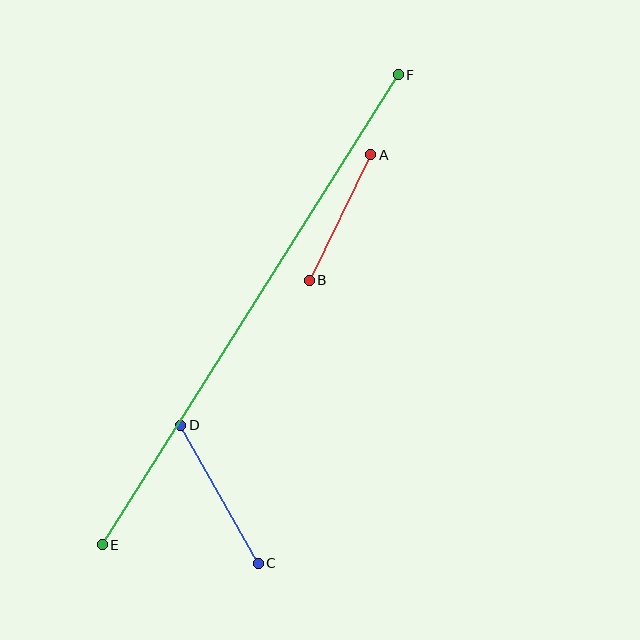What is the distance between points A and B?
The distance is approximately 140 pixels.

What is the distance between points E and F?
The distance is approximately 556 pixels.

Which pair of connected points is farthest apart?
Points E and F are farthest apart.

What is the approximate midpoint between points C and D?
The midpoint is at approximately (220, 494) pixels.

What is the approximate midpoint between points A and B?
The midpoint is at approximately (340, 217) pixels.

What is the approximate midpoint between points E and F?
The midpoint is at approximately (250, 310) pixels.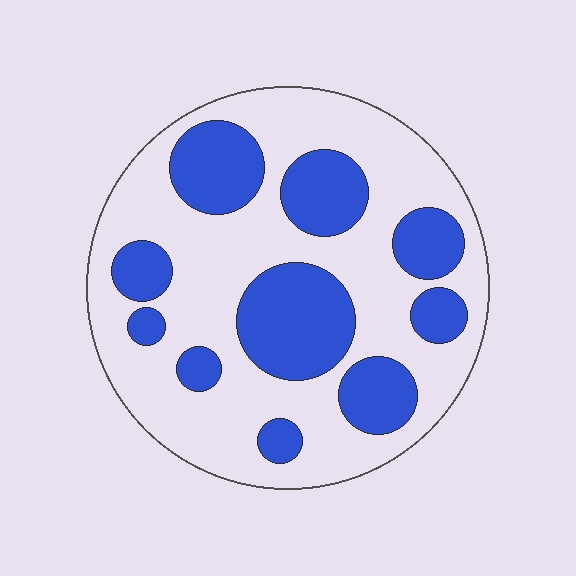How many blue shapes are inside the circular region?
10.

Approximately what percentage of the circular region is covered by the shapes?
Approximately 35%.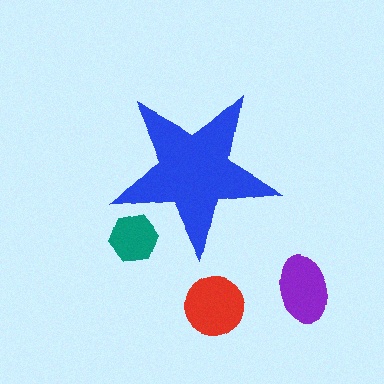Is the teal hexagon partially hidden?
Yes, the teal hexagon is partially hidden behind the blue star.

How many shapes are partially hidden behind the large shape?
1 shape is partially hidden.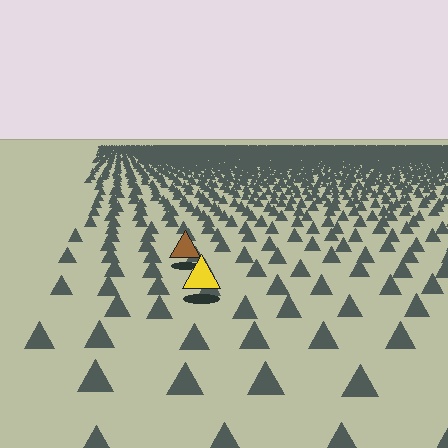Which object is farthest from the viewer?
The brown triangle is farthest from the viewer. It appears smaller and the ground texture around it is denser.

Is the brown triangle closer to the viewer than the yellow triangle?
No. The yellow triangle is closer — you can tell from the texture gradient: the ground texture is coarser near it.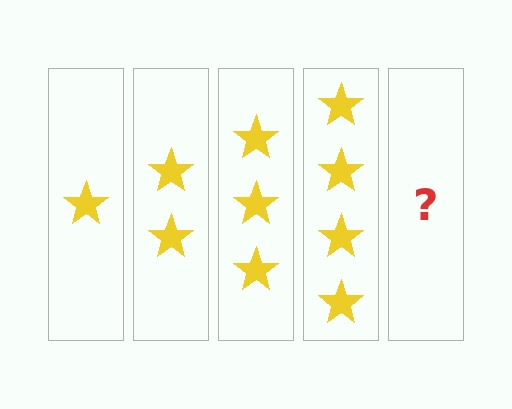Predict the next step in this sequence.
The next step is 5 stars.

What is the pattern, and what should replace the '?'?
The pattern is that each step adds one more star. The '?' should be 5 stars.